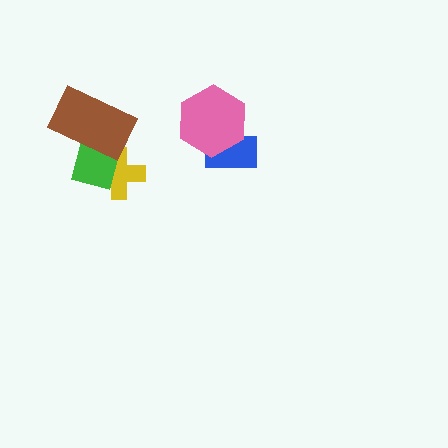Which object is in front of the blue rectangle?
The pink hexagon is in front of the blue rectangle.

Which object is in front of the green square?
The brown rectangle is in front of the green square.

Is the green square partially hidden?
Yes, it is partially covered by another shape.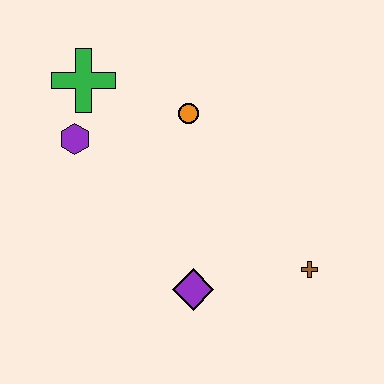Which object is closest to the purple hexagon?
The green cross is closest to the purple hexagon.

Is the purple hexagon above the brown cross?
Yes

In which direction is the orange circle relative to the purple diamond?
The orange circle is above the purple diamond.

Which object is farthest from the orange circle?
The brown cross is farthest from the orange circle.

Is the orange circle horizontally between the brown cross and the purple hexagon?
Yes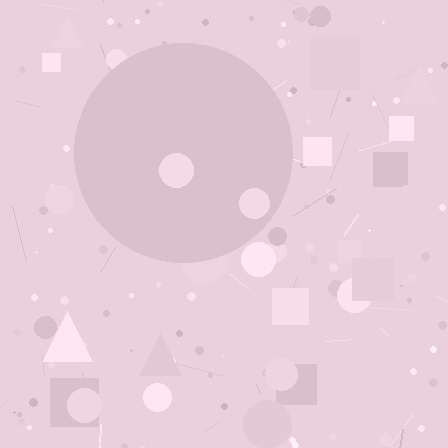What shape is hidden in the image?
A circle is hidden in the image.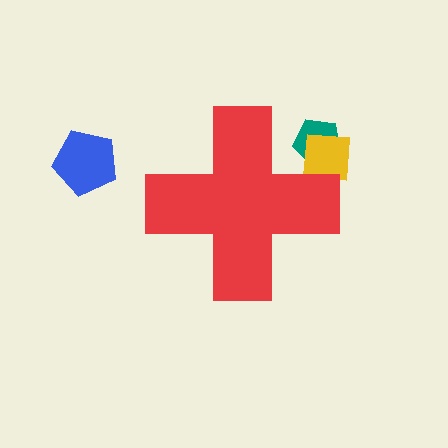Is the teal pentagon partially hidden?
Yes, the teal pentagon is partially hidden behind the red cross.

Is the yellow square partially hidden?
Yes, the yellow square is partially hidden behind the red cross.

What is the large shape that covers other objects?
A red cross.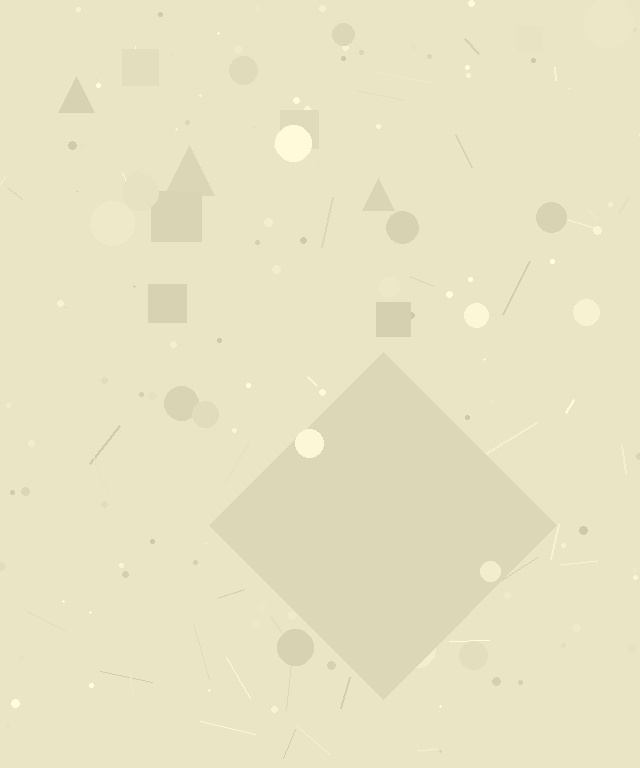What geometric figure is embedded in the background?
A diamond is embedded in the background.